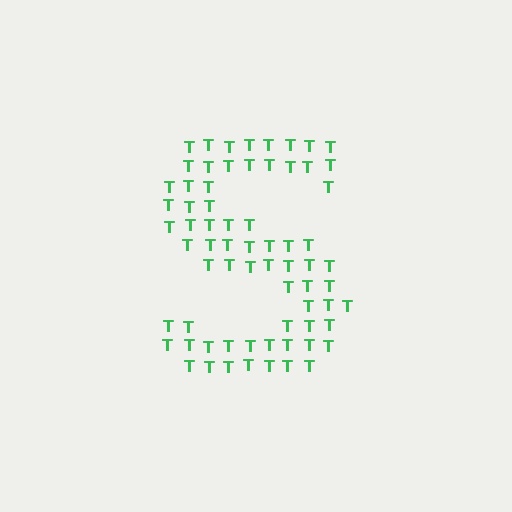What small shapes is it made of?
It is made of small letter T's.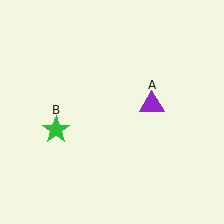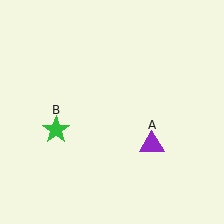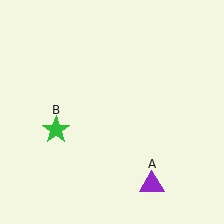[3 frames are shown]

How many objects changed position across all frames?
1 object changed position: purple triangle (object A).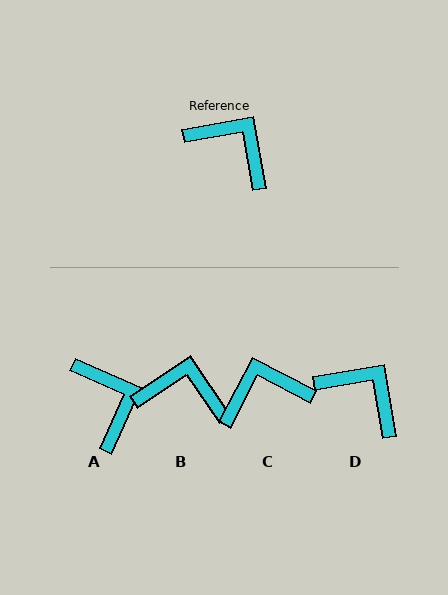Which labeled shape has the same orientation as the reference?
D.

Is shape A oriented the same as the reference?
No, it is off by about 34 degrees.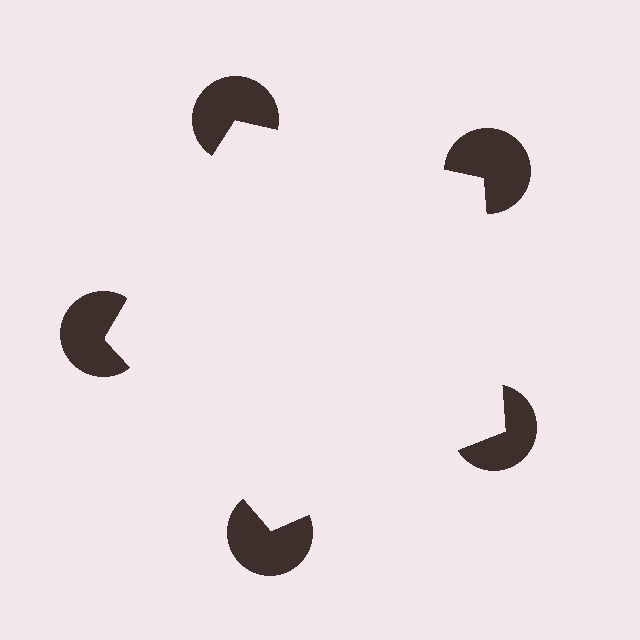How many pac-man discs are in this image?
There are 5 — one at each vertex of the illusory pentagon.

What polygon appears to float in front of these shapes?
An illusory pentagon — its edges are inferred from the aligned wedge cuts in the pac-man discs, not physically drawn.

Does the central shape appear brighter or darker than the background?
It typically appears slightly brighter than the background, even though no actual brightness change is drawn.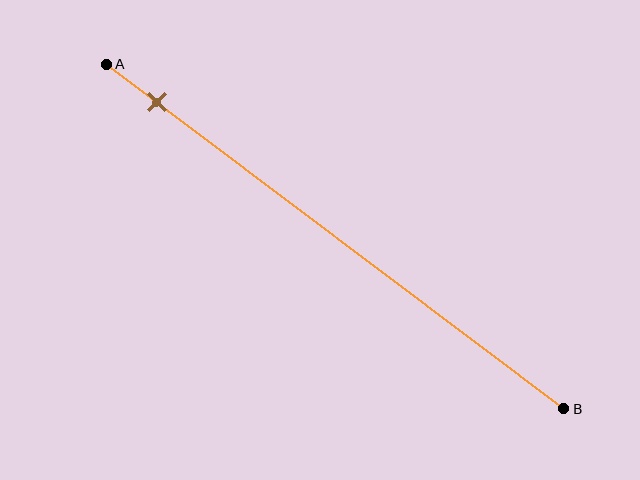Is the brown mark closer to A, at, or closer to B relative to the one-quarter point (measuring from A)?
The brown mark is closer to point A than the one-quarter point of segment AB.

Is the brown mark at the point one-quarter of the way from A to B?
No, the mark is at about 10% from A, not at the 25% one-quarter point.